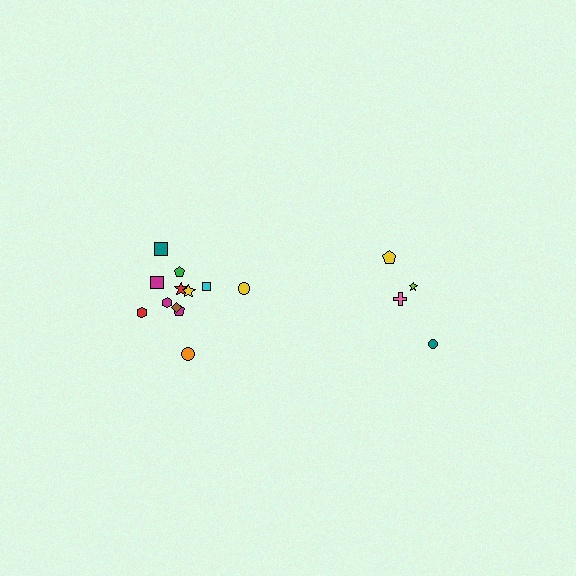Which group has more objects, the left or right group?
The left group.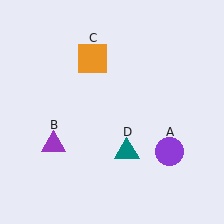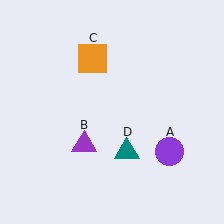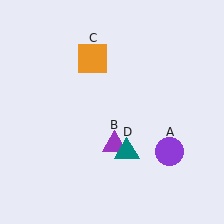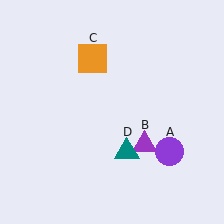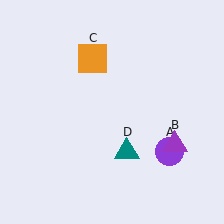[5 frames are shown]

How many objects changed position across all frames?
1 object changed position: purple triangle (object B).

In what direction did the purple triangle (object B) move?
The purple triangle (object B) moved right.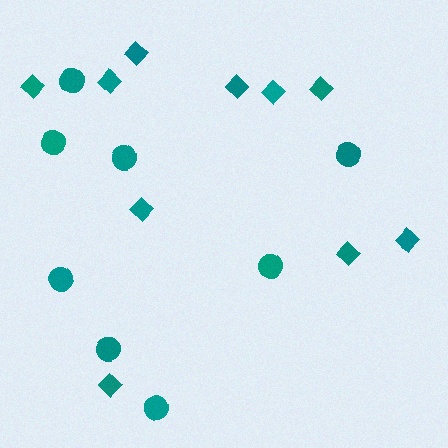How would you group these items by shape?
There are 2 groups: one group of diamonds (10) and one group of circles (8).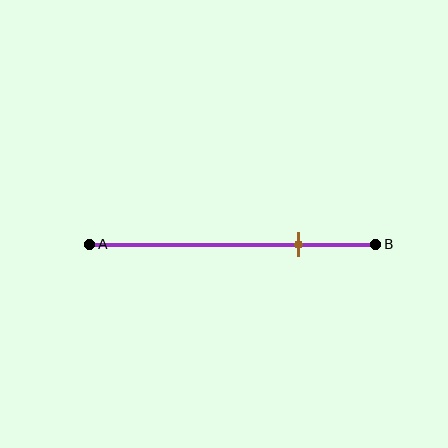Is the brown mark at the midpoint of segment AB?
No, the mark is at about 75% from A, not at the 50% midpoint.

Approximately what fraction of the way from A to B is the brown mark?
The brown mark is approximately 75% of the way from A to B.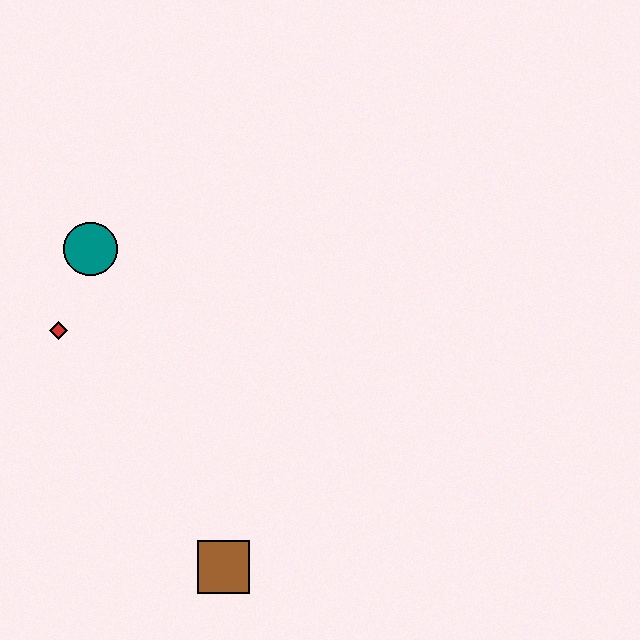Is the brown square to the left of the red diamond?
No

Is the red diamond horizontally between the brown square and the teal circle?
No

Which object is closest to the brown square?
The red diamond is closest to the brown square.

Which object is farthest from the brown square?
The teal circle is farthest from the brown square.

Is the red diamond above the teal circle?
No